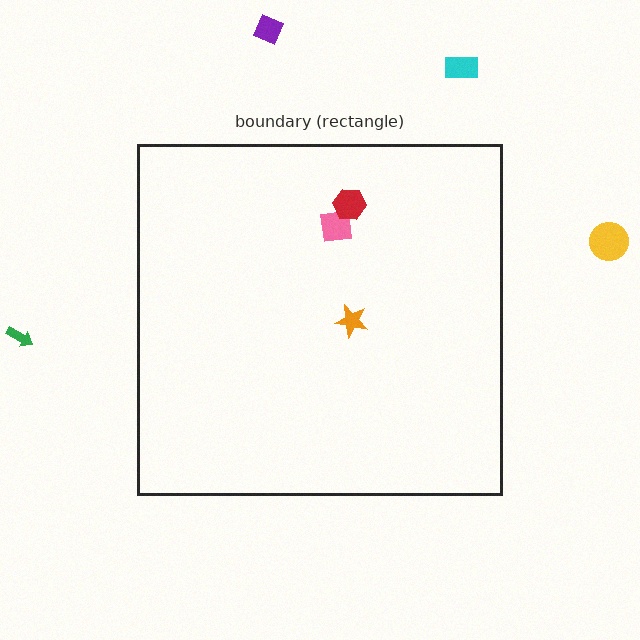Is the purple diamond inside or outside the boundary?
Outside.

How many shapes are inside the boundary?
3 inside, 4 outside.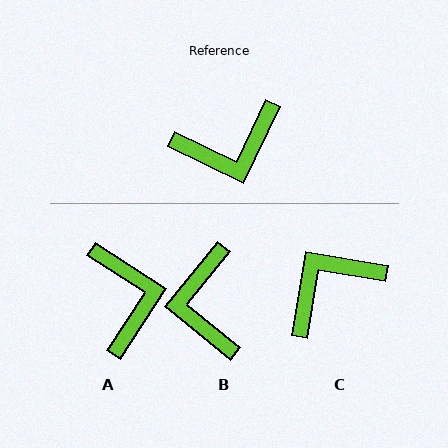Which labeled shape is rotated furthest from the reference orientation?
C, about 164 degrees away.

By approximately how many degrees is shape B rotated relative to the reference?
Approximately 104 degrees clockwise.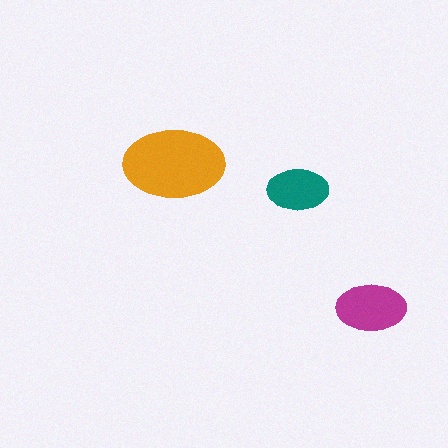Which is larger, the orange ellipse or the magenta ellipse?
The orange one.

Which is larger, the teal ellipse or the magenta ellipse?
The magenta one.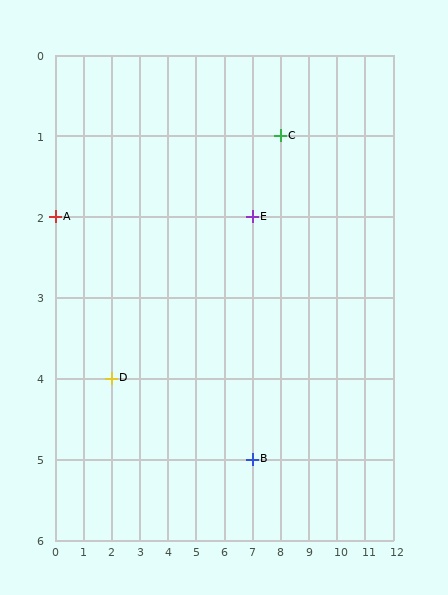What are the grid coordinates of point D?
Point D is at grid coordinates (2, 4).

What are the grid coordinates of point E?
Point E is at grid coordinates (7, 2).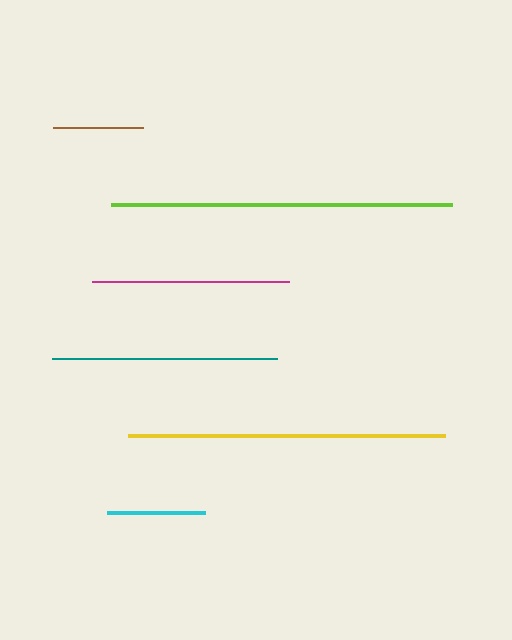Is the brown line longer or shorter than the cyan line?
The cyan line is longer than the brown line.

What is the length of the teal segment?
The teal segment is approximately 225 pixels long.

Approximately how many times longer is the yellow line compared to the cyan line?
The yellow line is approximately 3.2 times the length of the cyan line.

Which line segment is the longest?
The lime line is the longest at approximately 341 pixels.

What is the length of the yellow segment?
The yellow segment is approximately 317 pixels long.